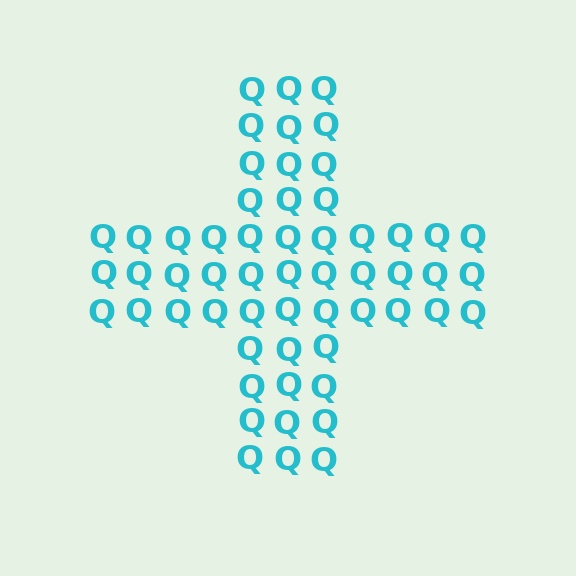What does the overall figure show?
The overall figure shows a cross.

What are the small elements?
The small elements are letter Q's.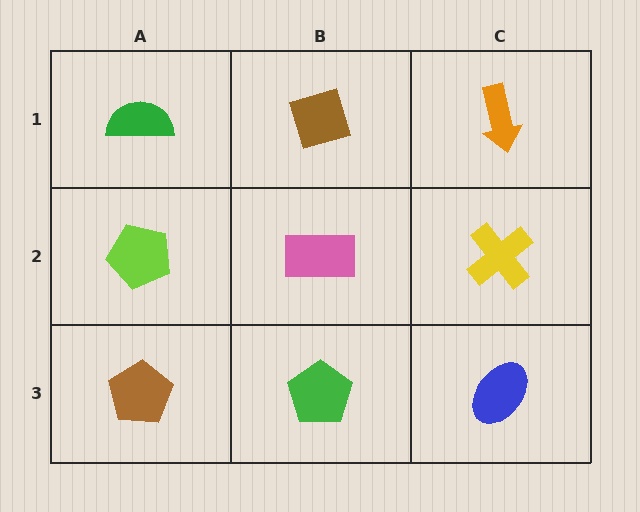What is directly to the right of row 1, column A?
A brown diamond.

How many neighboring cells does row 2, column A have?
3.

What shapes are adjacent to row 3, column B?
A pink rectangle (row 2, column B), a brown pentagon (row 3, column A), a blue ellipse (row 3, column C).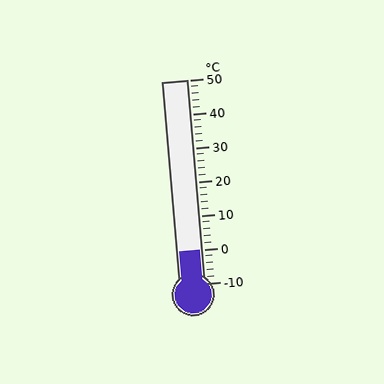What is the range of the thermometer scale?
The thermometer scale ranges from -10°C to 50°C.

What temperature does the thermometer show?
The thermometer shows approximately 0°C.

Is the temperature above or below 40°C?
The temperature is below 40°C.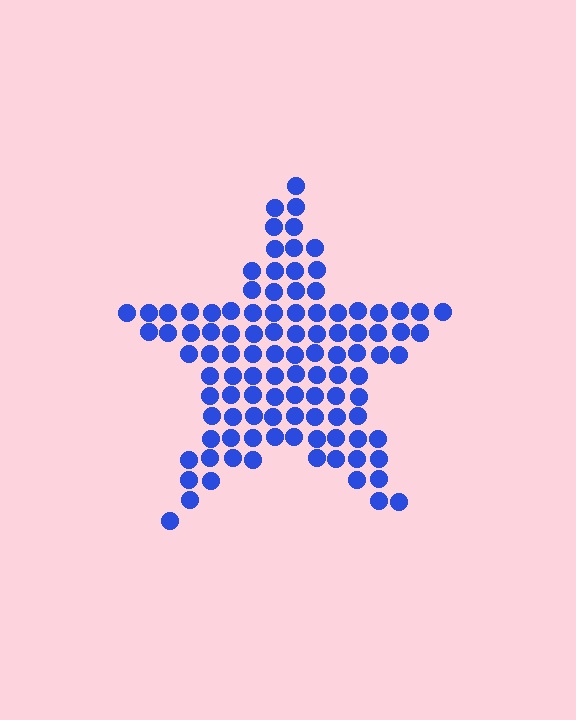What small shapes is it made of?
It is made of small circles.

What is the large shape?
The large shape is a star.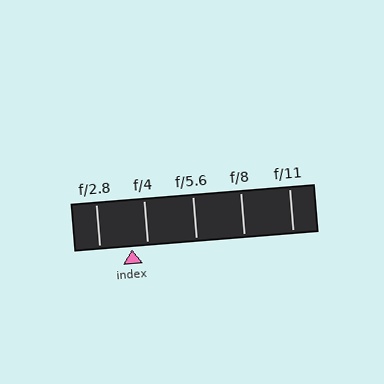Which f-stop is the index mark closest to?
The index mark is closest to f/4.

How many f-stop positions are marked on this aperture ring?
There are 5 f-stop positions marked.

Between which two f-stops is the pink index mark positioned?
The index mark is between f/2.8 and f/4.